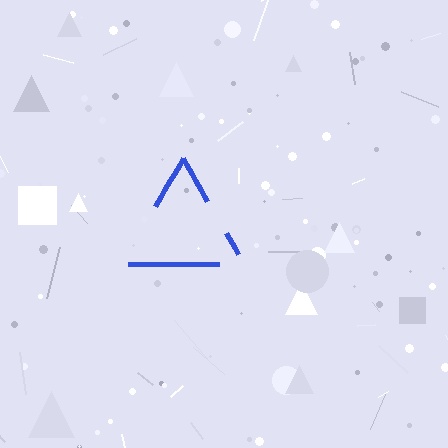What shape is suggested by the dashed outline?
The dashed outline suggests a triangle.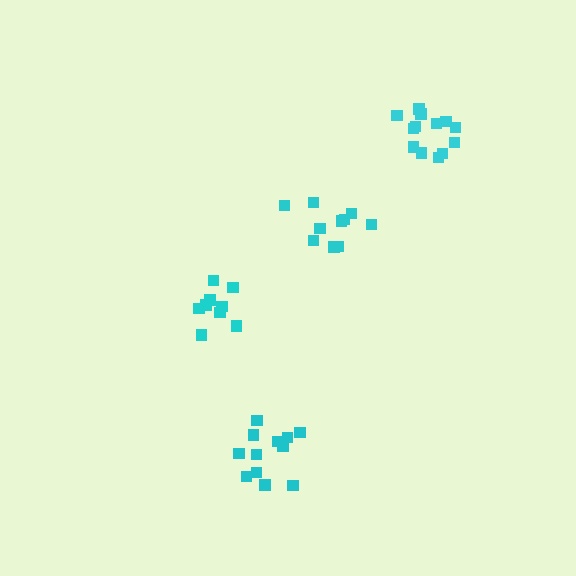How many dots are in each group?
Group 1: 10 dots, Group 2: 12 dots, Group 3: 9 dots, Group 4: 13 dots (44 total).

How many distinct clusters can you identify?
There are 4 distinct clusters.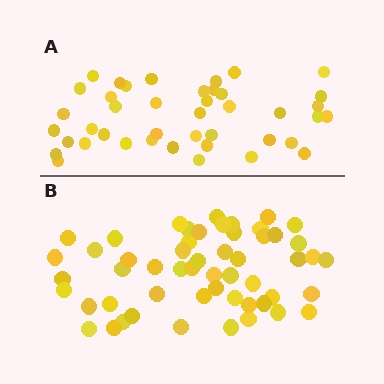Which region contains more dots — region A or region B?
Region B (the bottom region) has more dots.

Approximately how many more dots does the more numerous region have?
Region B has roughly 12 or so more dots than region A.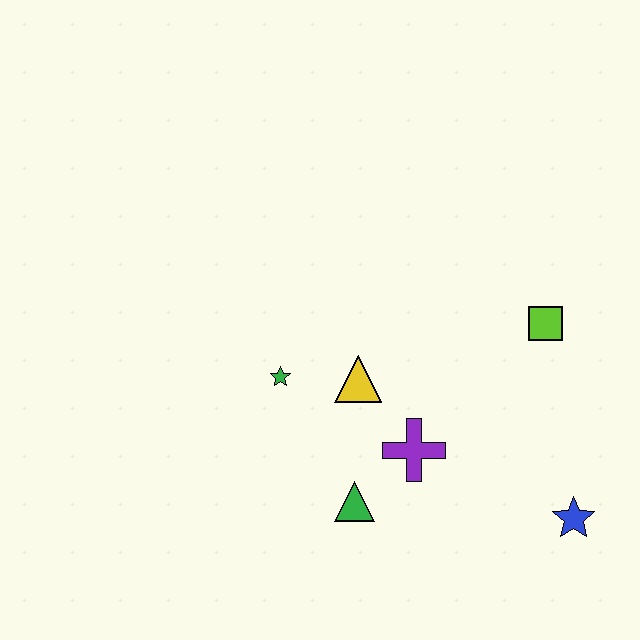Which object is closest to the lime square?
The purple cross is closest to the lime square.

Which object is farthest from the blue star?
The green star is farthest from the blue star.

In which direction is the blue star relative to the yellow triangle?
The blue star is to the right of the yellow triangle.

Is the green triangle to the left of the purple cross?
Yes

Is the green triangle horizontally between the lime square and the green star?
Yes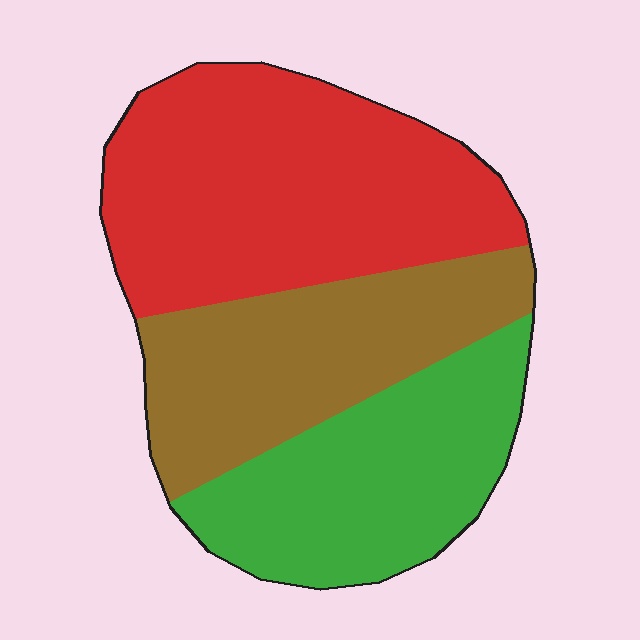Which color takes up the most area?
Red, at roughly 40%.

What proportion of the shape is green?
Green takes up between a sixth and a third of the shape.